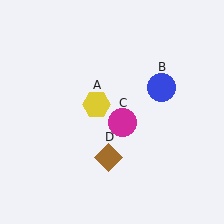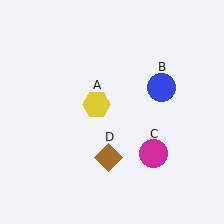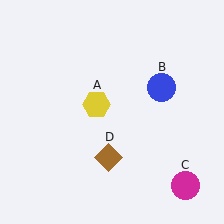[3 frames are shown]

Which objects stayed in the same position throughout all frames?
Yellow hexagon (object A) and blue circle (object B) and brown diamond (object D) remained stationary.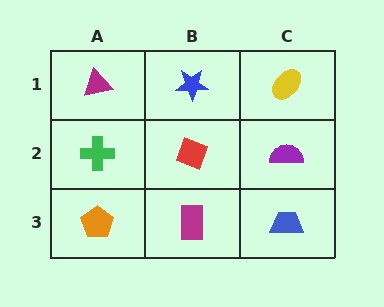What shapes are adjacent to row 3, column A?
A green cross (row 2, column A), a magenta rectangle (row 3, column B).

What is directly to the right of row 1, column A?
A blue star.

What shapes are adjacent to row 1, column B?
A red diamond (row 2, column B), a magenta triangle (row 1, column A), a yellow ellipse (row 1, column C).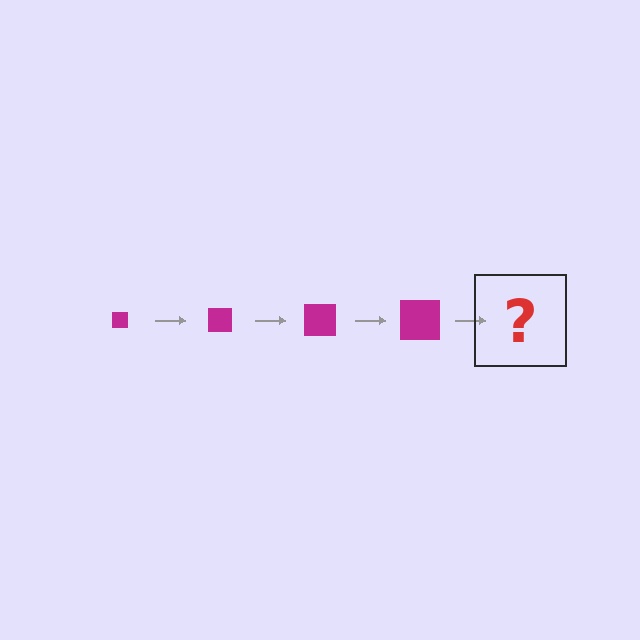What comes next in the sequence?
The next element should be a magenta square, larger than the previous one.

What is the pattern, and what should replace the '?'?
The pattern is that the square gets progressively larger each step. The '?' should be a magenta square, larger than the previous one.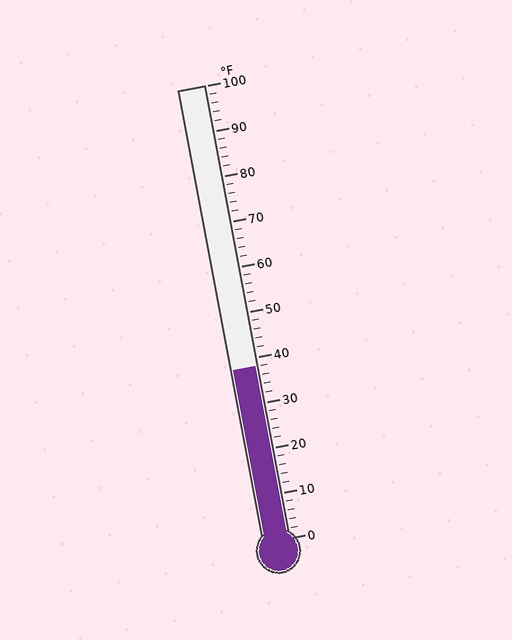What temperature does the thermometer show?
The thermometer shows approximately 38°F.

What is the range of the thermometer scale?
The thermometer scale ranges from 0°F to 100°F.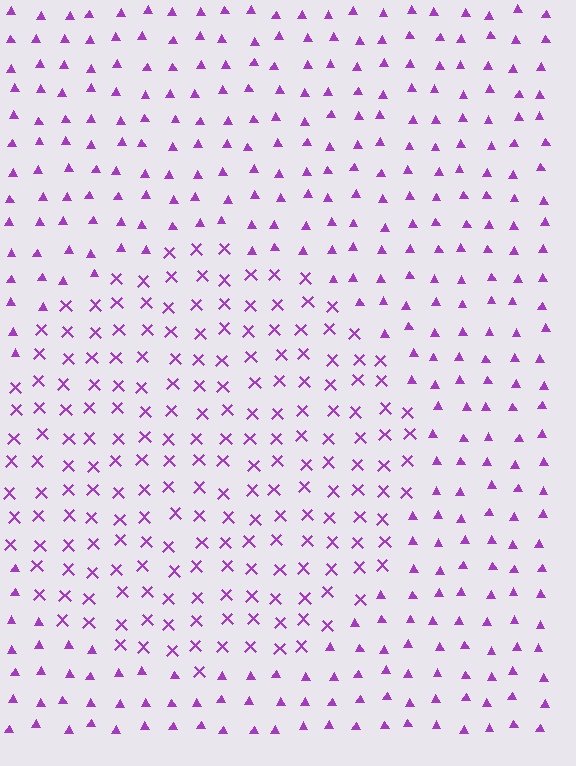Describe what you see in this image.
The image is filled with small purple elements arranged in a uniform grid. A circle-shaped region contains X marks, while the surrounding area contains triangles. The boundary is defined purely by the change in element shape.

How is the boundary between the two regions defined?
The boundary is defined by a change in element shape: X marks inside vs. triangles outside. All elements share the same color and spacing.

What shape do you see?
I see a circle.